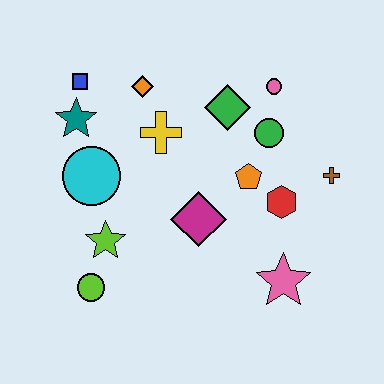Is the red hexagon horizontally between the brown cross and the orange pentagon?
Yes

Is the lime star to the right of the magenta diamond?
No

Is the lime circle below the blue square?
Yes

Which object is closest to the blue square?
The teal star is closest to the blue square.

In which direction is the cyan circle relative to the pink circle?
The cyan circle is to the left of the pink circle.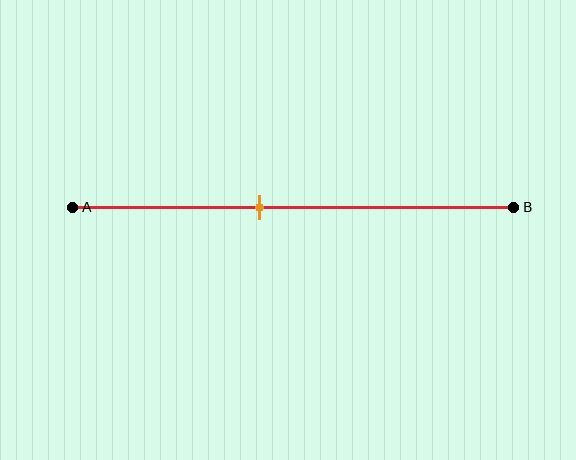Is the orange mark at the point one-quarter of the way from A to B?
No, the mark is at about 40% from A, not at the 25% one-quarter point.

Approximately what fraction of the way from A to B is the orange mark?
The orange mark is approximately 40% of the way from A to B.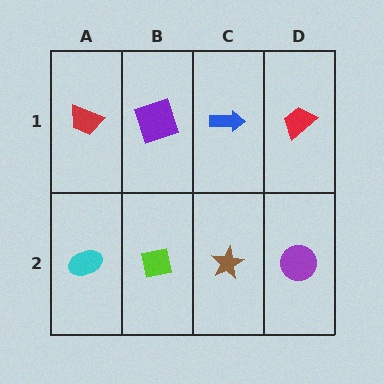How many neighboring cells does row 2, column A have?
2.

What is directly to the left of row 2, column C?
A lime square.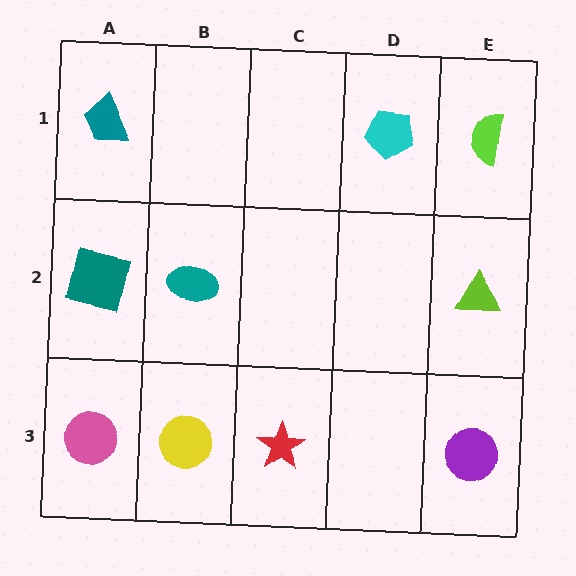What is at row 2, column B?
A teal ellipse.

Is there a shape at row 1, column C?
No, that cell is empty.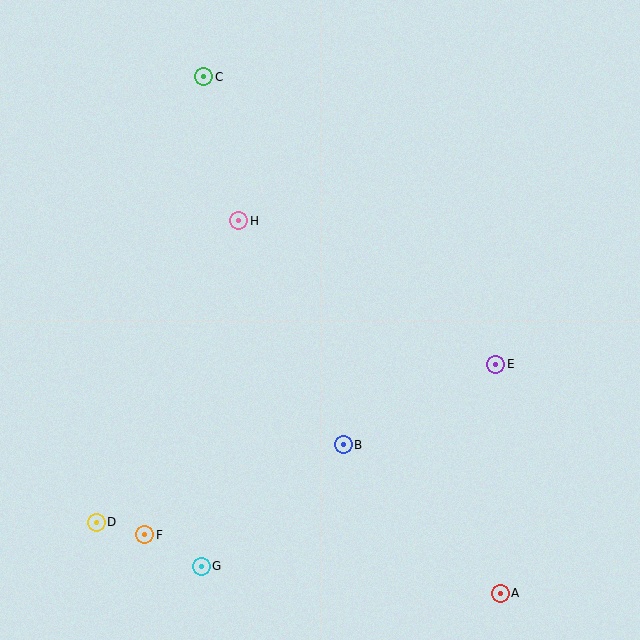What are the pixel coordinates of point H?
Point H is at (239, 221).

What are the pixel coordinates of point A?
Point A is at (500, 593).